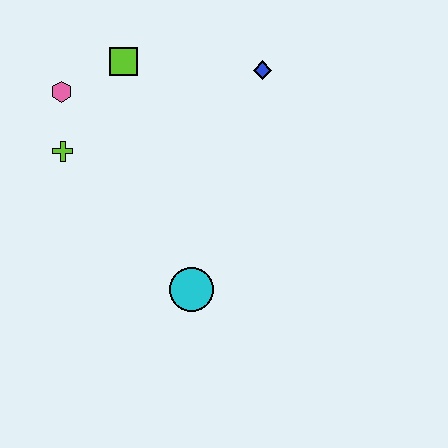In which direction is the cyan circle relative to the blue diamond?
The cyan circle is below the blue diamond.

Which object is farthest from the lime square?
The cyan circle is farthest from the lime square.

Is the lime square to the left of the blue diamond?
Yes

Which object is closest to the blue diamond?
The lime square is closest to the blue diamond.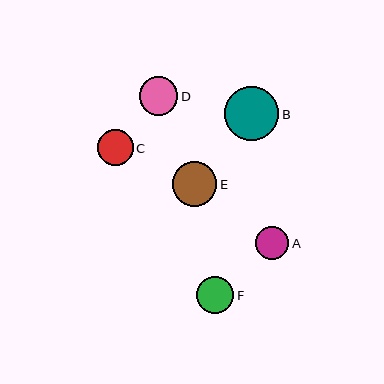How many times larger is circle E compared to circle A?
Circle E is approximately 1.3 times the size of circle A.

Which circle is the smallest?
Circle A is the smallest with a size of approximately 33 pixels.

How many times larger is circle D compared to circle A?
Circle D is approximately 1.2 times the size of circle A.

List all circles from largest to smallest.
From largest to smallest: B, E, D, F, C, A.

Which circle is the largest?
Circle B is the largest with a size of approximately 54 pixels.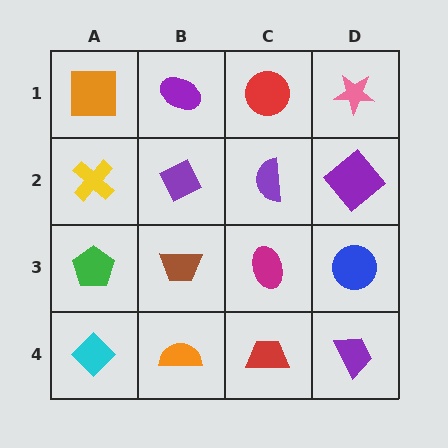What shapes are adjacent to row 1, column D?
A purple diamond (row 2, column D), a red circle (row 1, column C).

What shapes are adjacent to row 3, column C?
A purple semicircle (row 2, column C), a red trapezoid (row 4, column C), a brown trapezoid (row 3, column B), a blue circle (row 3, column D).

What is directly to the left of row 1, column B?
An orange square.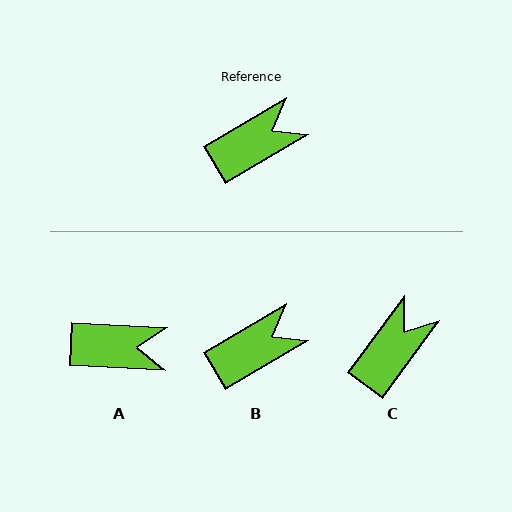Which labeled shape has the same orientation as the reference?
B.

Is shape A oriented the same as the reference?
No, it is off by about 34 degrees.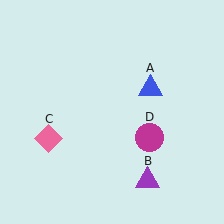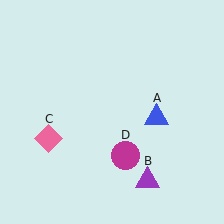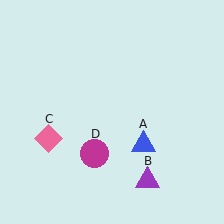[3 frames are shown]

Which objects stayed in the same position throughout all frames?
Purple triangle (object B) and pink diamond (object C) remained stationary.